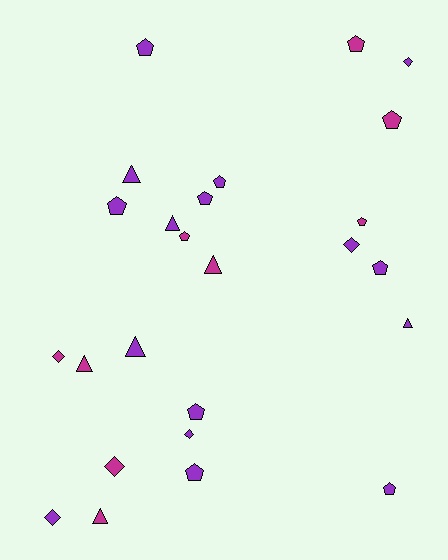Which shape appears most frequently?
Pentagon, with 12 objects.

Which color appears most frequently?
Purple, with 16 objects.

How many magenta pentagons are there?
There are 4 magenta pentagons.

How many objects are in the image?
There are 25 objects.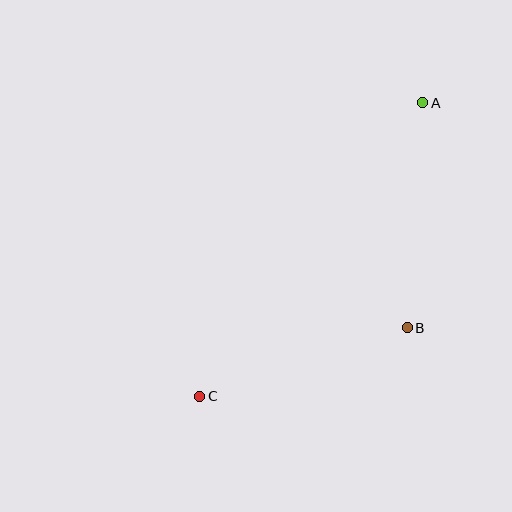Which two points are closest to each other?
Points B and C are closest to each other.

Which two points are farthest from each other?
Points A and C are farthest from each other.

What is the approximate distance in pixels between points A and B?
The distance between A and B is approximately 226 pixels.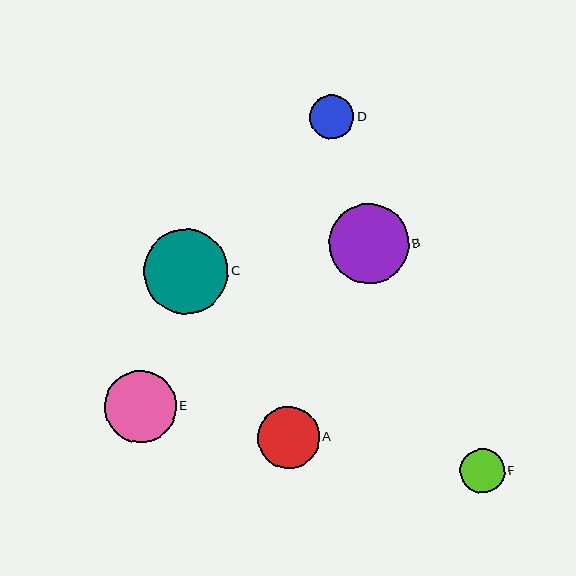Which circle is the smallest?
Circle D is the smallest with a size of approximately 44 pixels.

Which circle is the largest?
Circle C is the largest with a size of approximately 85 pixels.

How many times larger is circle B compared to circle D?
Circle B is approximately 1.8 times the size of circle D.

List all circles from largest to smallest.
From largest to smallest: C, B, E, A, F, D.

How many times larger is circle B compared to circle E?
Circle B is approximately 1.1 times the size of circle E.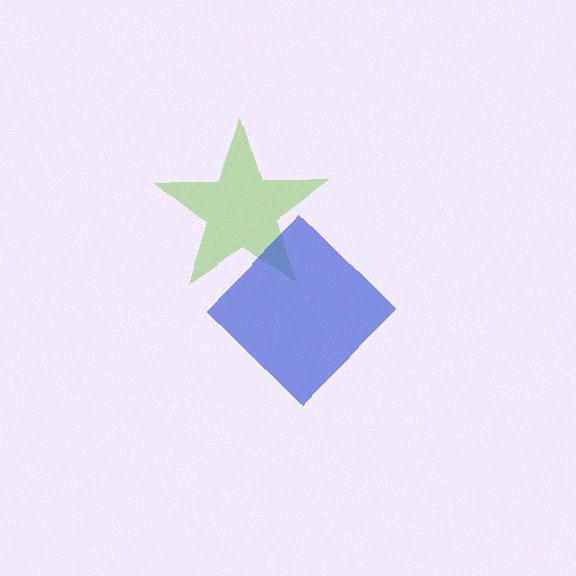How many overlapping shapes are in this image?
There are 2 overlapping shapes in the image.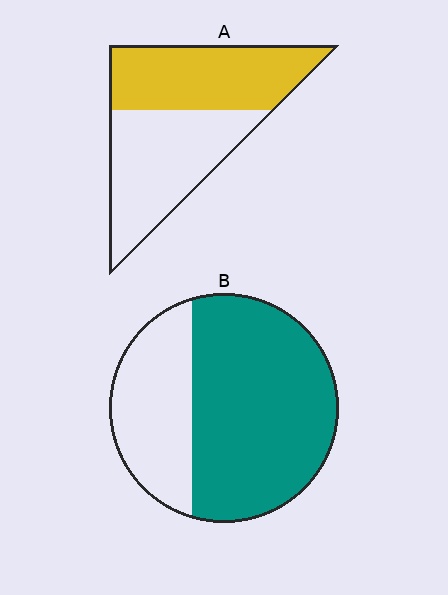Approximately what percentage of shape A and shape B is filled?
A is approximately 50% and B is approximately 65%.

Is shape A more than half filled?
Roughly half.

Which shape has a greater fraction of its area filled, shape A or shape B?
Shape B.